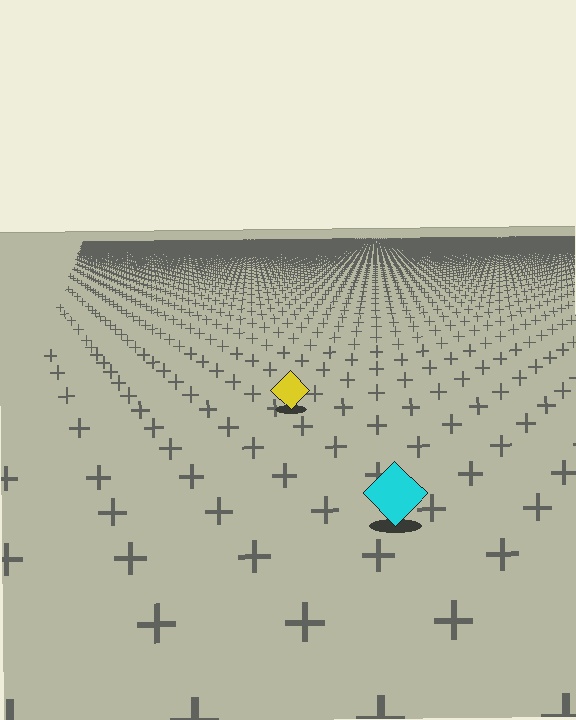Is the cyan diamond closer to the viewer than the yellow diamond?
Yes. The cyan diamond is closer — you can tell from the texture gradient: the ground texture is coarser near it.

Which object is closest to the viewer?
The cyan diamond is closest. The texture marks near it are larger and more spread out.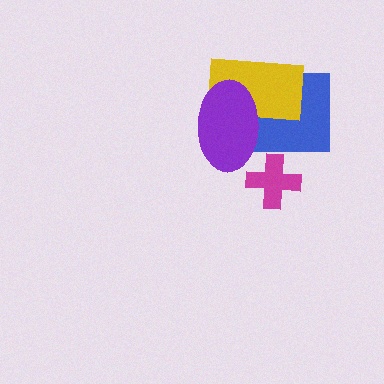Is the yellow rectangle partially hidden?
Yes, it is partially covered by another shape.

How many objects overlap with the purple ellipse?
2 objects overlap with the purple ellipse.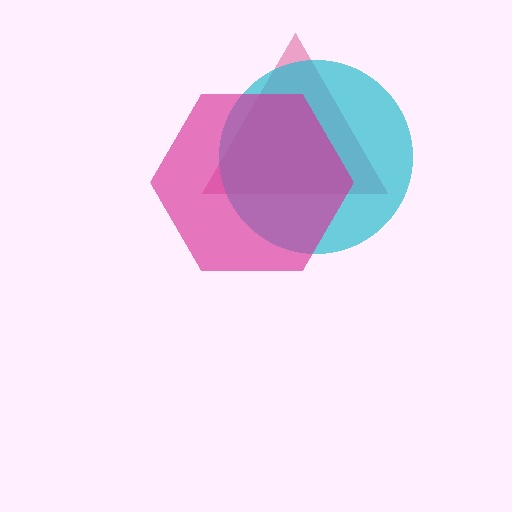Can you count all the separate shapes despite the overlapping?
Yes, there are 3 separate shapes.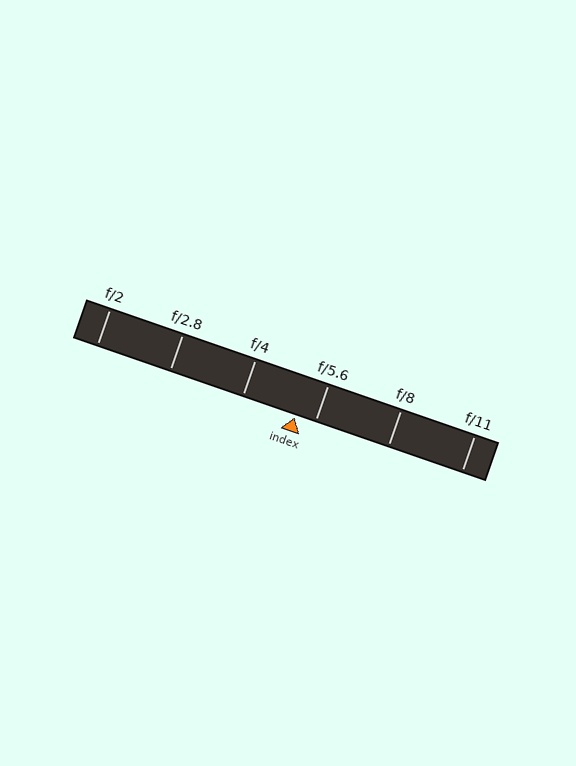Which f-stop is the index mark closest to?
The index mark is closest to f/5.6.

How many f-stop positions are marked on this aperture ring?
There are 6 f-stop positions marked.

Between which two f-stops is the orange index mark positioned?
The index mark is between f/4 and f/5.6.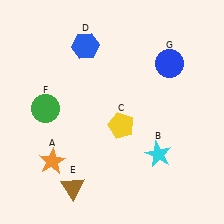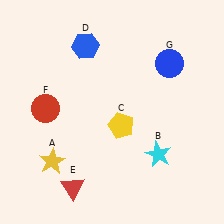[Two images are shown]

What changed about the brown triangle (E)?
In Image 1, E is brown. In Image 2, it changed to red.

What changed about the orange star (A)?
In Image 1, A is orange. In Image 2, it changed to yellow.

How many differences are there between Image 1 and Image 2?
There are 3 differences between the two images.